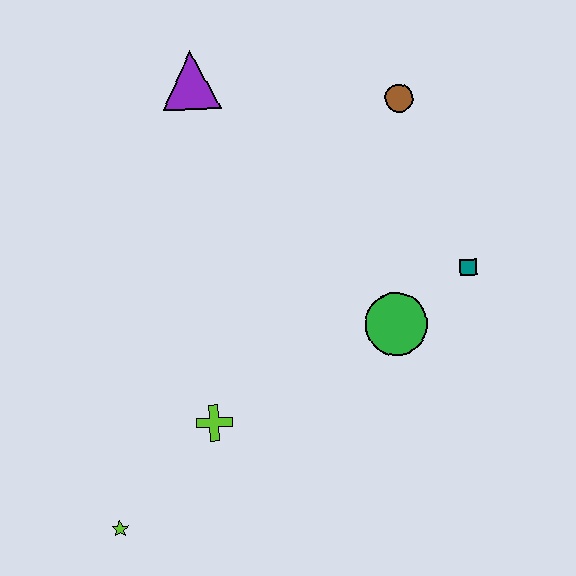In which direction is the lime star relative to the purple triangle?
The lime star is below the purple triangle.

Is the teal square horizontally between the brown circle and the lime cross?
No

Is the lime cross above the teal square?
No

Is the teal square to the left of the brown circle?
No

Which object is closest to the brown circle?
The teal square is closest to the brown circle.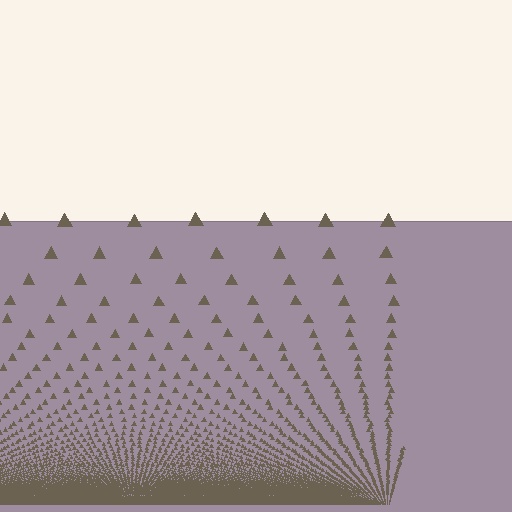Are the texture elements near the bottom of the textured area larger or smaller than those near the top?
Smaller. The gradient is inverted — elements near the bottom are smaller and denser.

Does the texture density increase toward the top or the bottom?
Density increases toward the bottom.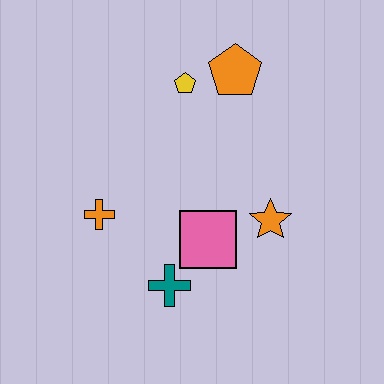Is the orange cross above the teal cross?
Yes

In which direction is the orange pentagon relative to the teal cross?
The orange pentagon is above the teal cross.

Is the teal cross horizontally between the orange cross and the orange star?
Yes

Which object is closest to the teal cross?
The pink square is closest to the teal cross.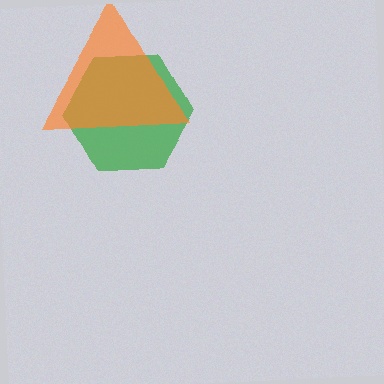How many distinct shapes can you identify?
There are 2 distinct shapes: a green hexagon, an orange triangle.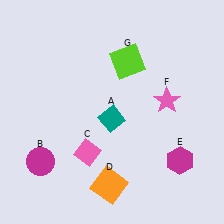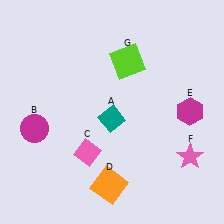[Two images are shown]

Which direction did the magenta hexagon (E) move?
The magenta hexagon (E) moved up.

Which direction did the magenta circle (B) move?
The magenta circle (B) moved up.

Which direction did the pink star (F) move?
The pink star (F) moved down.